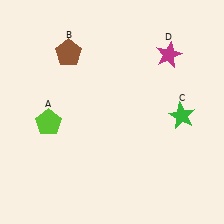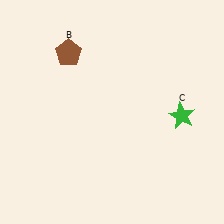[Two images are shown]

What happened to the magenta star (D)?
The magenta star (D) was removed in Image 2. It was in the top-right area of Image 1.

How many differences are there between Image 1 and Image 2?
There are 2 differences between the two images.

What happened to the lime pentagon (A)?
The lime pentagon (A) was removed in Image 2. It was in the bottom-left area of Image 1.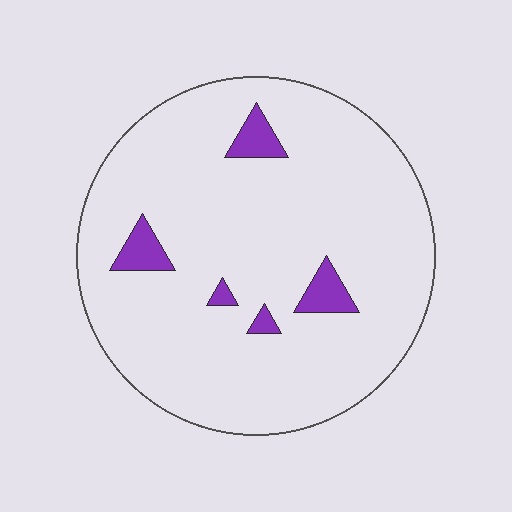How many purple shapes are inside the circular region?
5.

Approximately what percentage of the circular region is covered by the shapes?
Approximately 5%.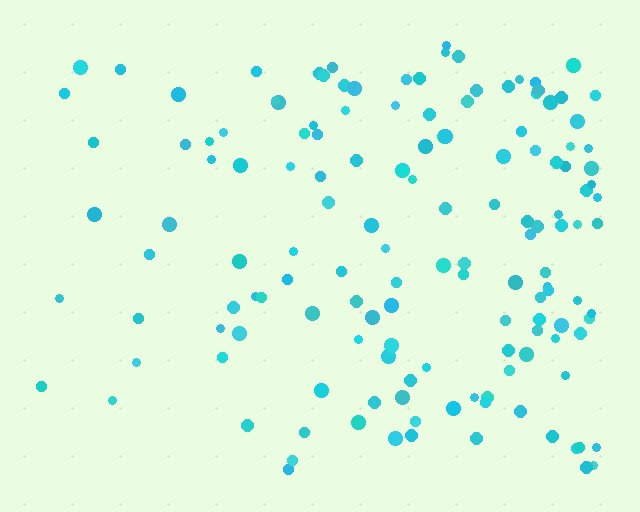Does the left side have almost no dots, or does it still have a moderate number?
Still a moderate number, just noticeably fewer than the right.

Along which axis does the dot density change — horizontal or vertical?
Horizontal.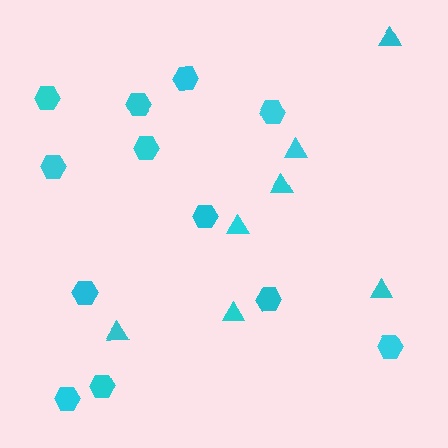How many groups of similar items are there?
There are 2 groups: one group of hexagons (12) and one group of triangles (7).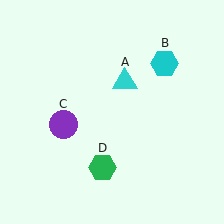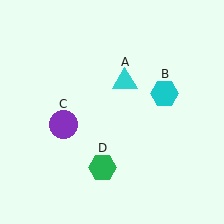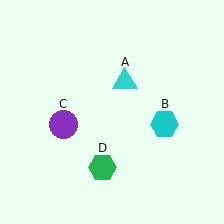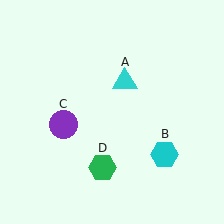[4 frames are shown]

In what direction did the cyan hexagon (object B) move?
The cyan hexagon (object B) moved down.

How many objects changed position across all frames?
1 object changed position: cyan hexagon (object B).